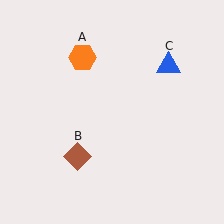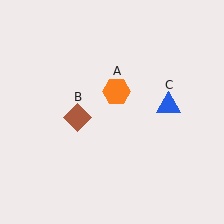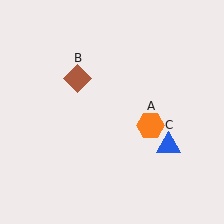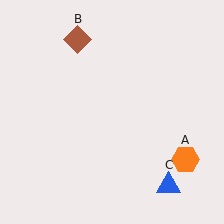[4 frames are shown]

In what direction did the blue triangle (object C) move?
The blue triangle (object C) moved down.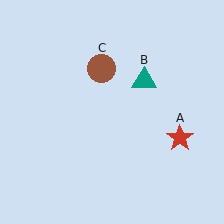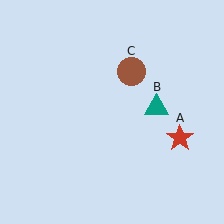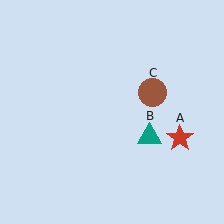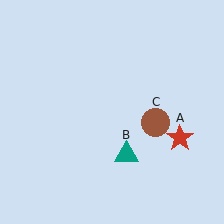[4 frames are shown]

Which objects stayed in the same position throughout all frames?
Red star (object A) remained stationary.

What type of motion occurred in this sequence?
The teal triangle (object B), brown circle (object C) rotated clockwise around the center of the scene.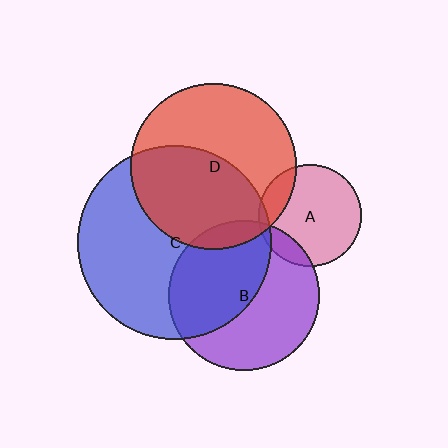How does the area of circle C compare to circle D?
Approximately 1.4 times.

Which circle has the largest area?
Circle C (blue).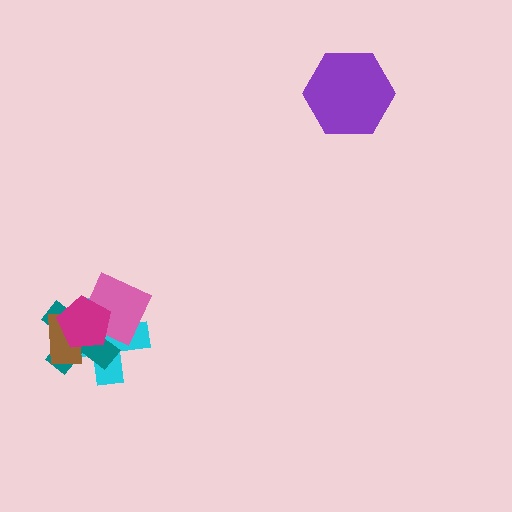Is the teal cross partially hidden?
Yes, it is partially covered by another shape.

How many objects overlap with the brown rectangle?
3 objects overlap with the brown rectangle.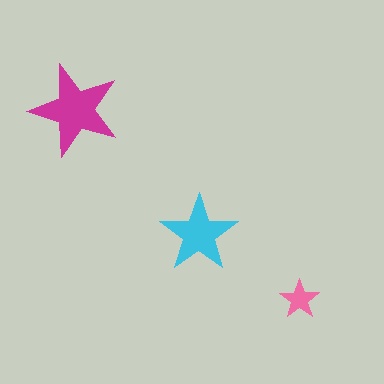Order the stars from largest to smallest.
the magenta one, the cyan one, the pink one.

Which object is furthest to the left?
The magenta star is leftmost.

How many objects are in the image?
There are 3 objects in the image.